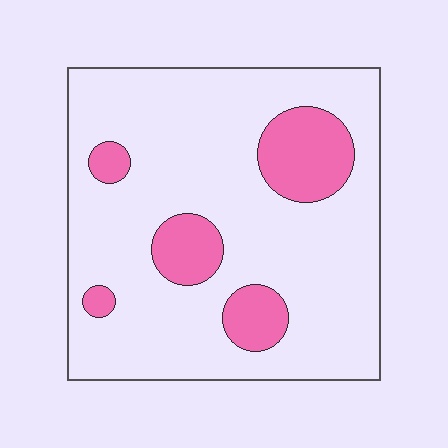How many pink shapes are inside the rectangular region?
5.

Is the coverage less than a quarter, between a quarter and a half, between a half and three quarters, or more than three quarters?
Less than a quarter.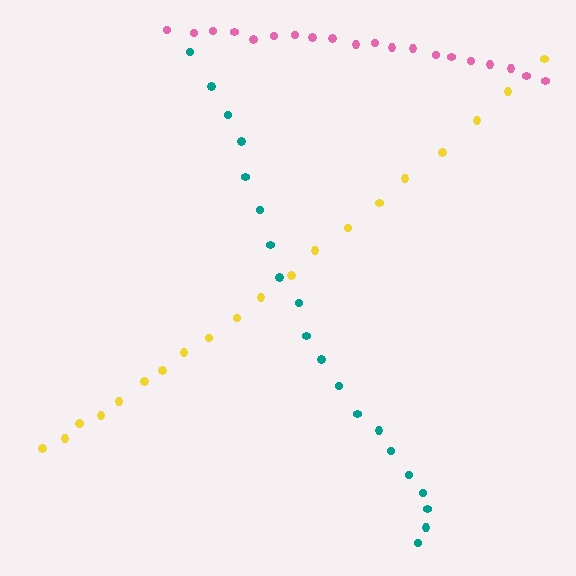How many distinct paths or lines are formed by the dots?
There are 3 distinct paths.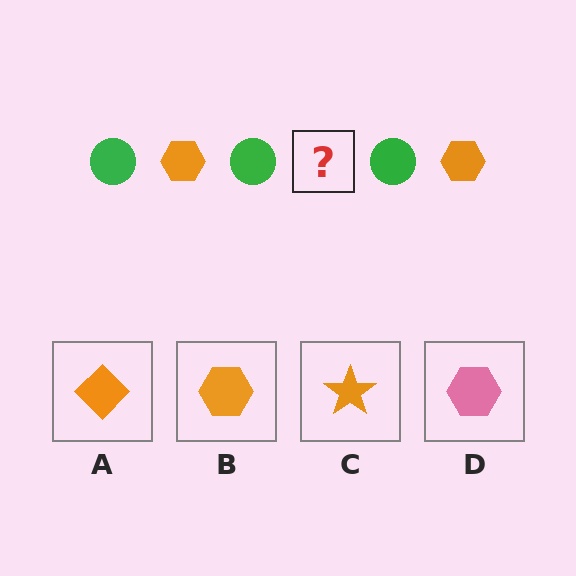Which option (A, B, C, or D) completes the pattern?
B.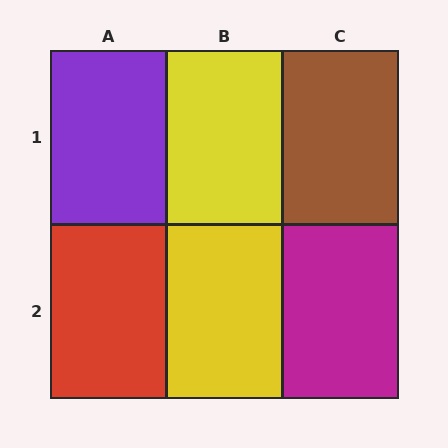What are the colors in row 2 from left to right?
Red, yellow, magenta.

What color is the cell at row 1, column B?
Yellow.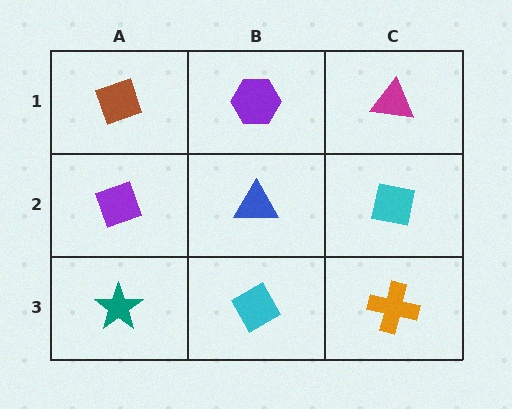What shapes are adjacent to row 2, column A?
A brown diamond (row 1, column A), a teal star (row 3, column A), a blue triangle (row 2, column B).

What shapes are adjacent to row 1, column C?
A cyan square (row 2, column C), a purple hexagon (row 1, column B).